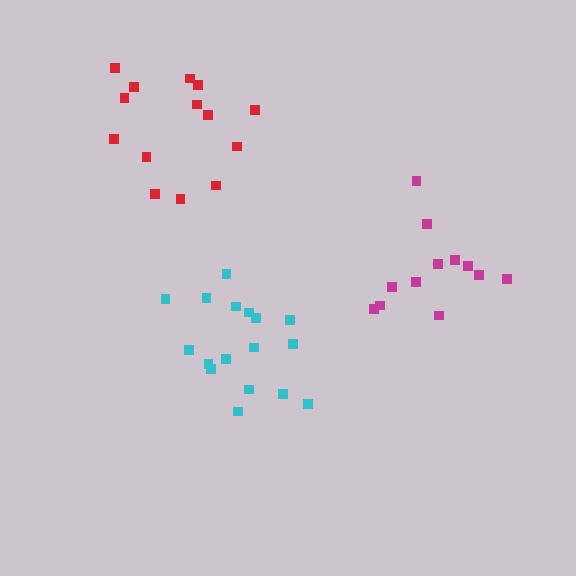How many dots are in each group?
Group 1: 17 dots, Group 2: 12 dots, Group 3: 14 dots (43 total).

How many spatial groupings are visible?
There are 3 spatial groupings.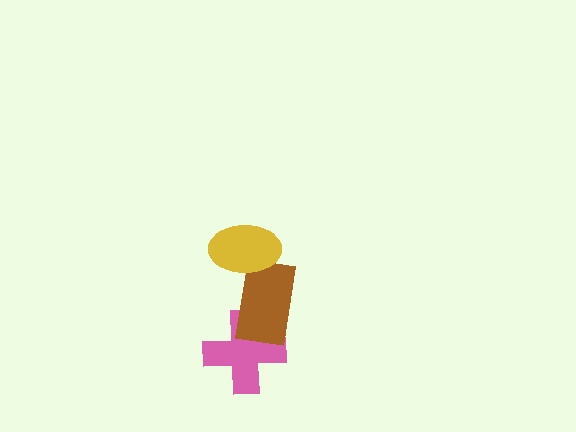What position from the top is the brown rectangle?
The brown rectangle is 2nd from the top.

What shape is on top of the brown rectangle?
The yellow ellipse is on top of the brown rectangle.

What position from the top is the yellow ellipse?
The yellow ellipse is 1st from the top.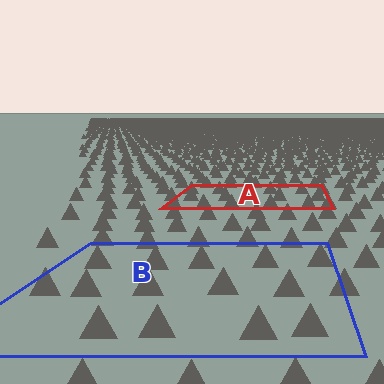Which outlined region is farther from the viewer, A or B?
Region A is farther from the viewer — the texture elements inside it appear smaller and more densely packed.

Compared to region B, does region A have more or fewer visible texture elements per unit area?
Region A has more texture elements per unit area — they are packed more densely because it is farther away.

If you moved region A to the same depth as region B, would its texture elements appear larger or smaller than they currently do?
They would appear larger. At a closer depth, the same texture elements are projected at a bigger on-screen size.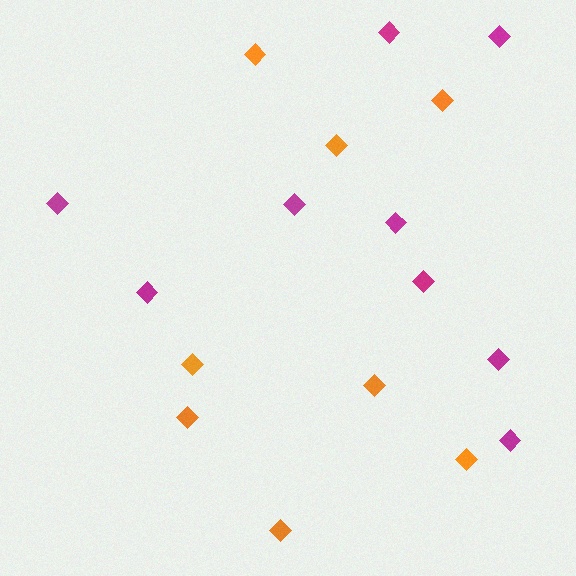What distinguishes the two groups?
There are 2 groups: one group of magenta diamonds (9) and one group of orange diamonds (8).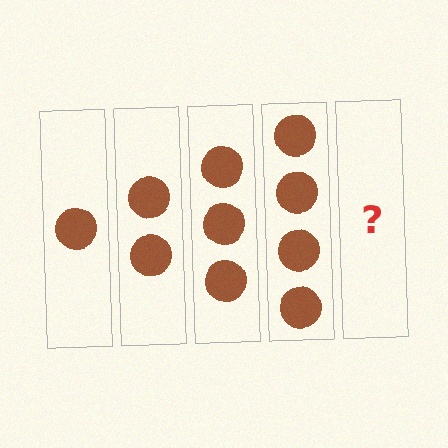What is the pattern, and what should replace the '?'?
The pattern is that each step adds one more circle. The '?' should be 5 circles.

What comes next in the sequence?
The next element should be 5 circles.